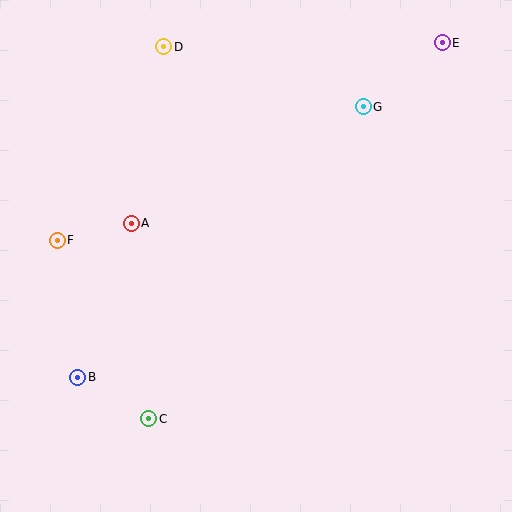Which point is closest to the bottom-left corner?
Point B is closest to the bottom-left corner.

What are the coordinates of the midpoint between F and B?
The midpoint between F and B is at (67, 309).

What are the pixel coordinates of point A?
Point A is at (131, 223).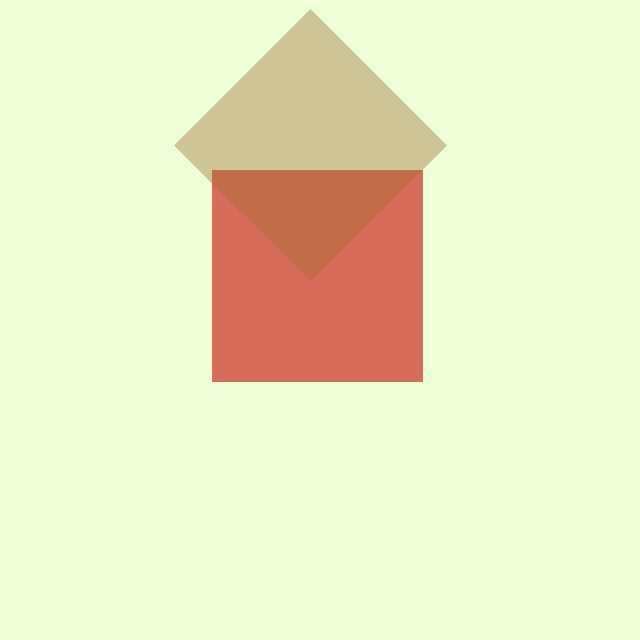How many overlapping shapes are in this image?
There are 2 overlapping shapes in the image.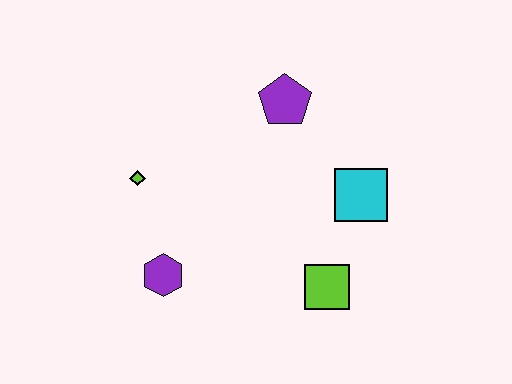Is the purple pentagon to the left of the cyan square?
Yes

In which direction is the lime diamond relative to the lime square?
The lime diamond is to the left of the lime square.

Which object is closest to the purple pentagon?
The cyan square is closest to the purple pentagon.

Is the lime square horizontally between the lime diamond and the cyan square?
Yes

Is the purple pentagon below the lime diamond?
No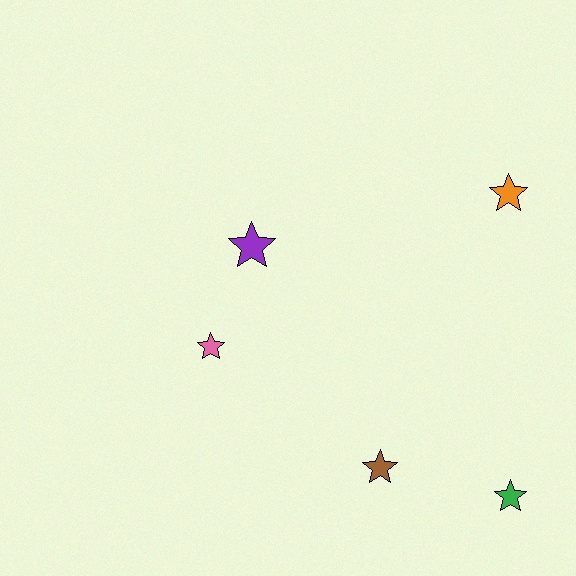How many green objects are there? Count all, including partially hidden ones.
There is 1 green object.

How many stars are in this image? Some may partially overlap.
There are 5 stars.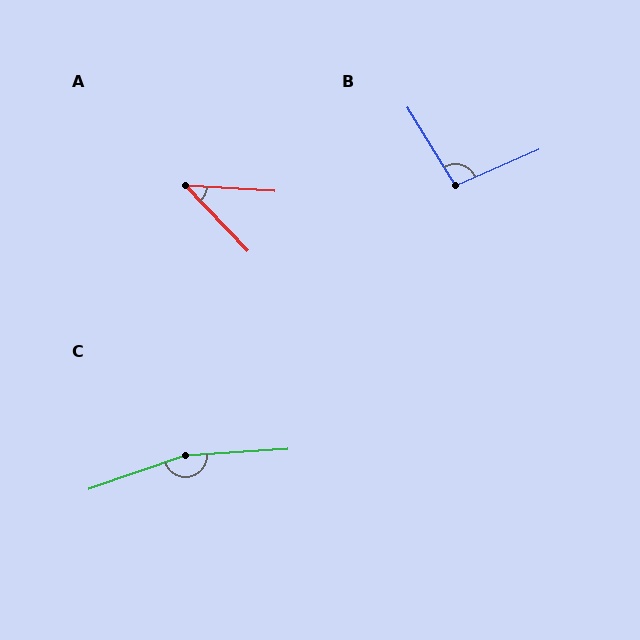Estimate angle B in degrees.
Approximately 98 degrees.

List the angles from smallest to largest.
A (43°), B (98°), C (164°).